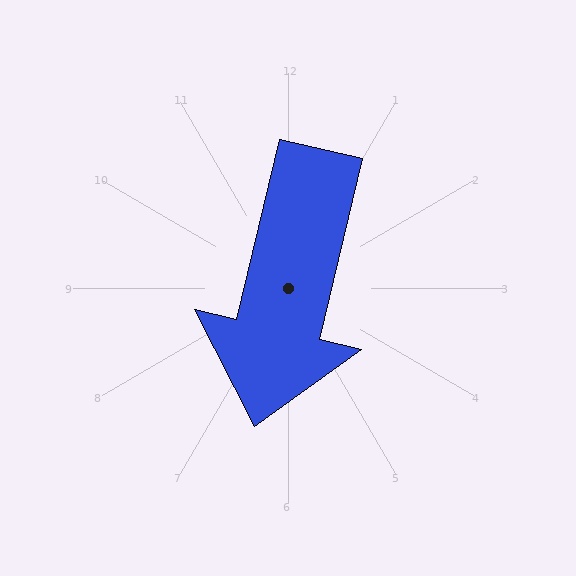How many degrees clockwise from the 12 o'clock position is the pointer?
Approximately 193 degrees.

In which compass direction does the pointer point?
South.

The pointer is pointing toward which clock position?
Roughly 6 o'clock.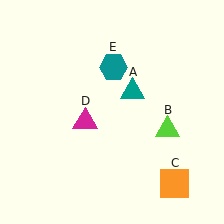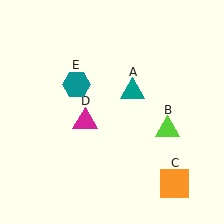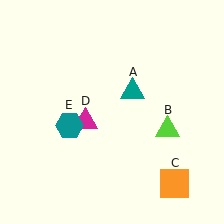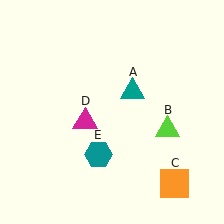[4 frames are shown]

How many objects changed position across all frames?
1 object changed position: teal hexagon (object E).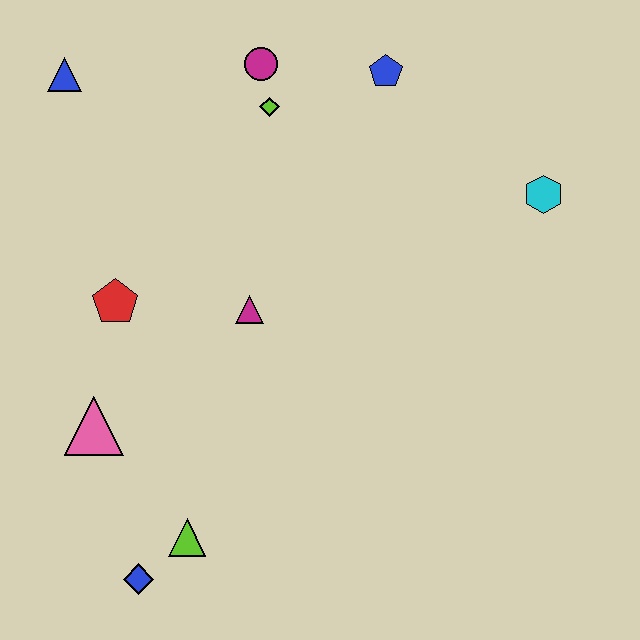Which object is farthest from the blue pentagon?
The blue diamond is farthest from the blue pentagon.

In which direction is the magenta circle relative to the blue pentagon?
The magenta circle is to the left of the blue pentagon.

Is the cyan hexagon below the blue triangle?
Yes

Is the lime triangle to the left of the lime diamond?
Yes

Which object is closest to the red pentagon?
The pink triangle is closest to the red pentagon.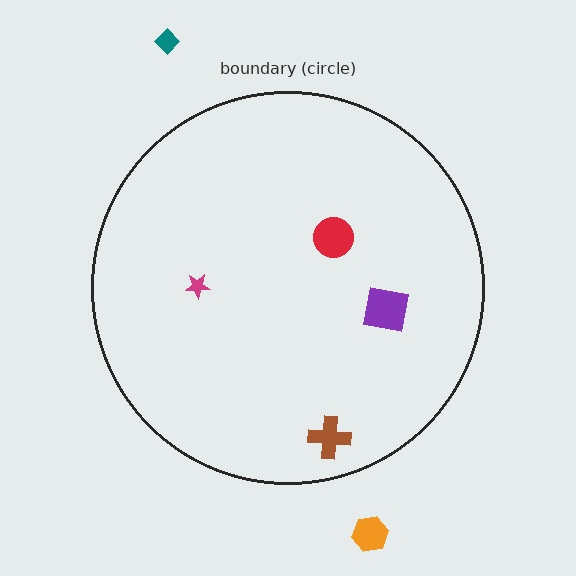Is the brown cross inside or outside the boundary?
Inside.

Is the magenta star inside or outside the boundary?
Inside.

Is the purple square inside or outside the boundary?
Inside.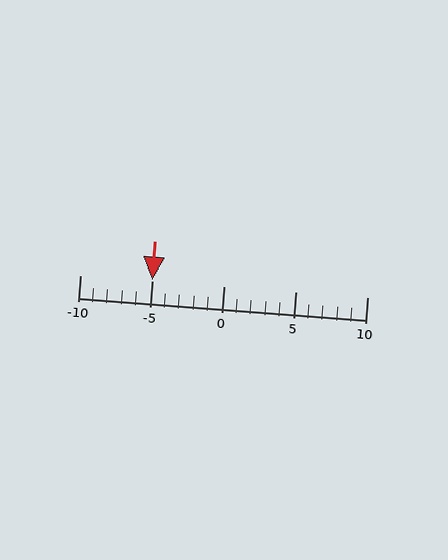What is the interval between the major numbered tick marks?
The major tick marks are spaced 5 units apart.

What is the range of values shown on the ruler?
The ruler shows values from -10 to 10.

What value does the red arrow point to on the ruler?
The red arrow points to approximately -5.